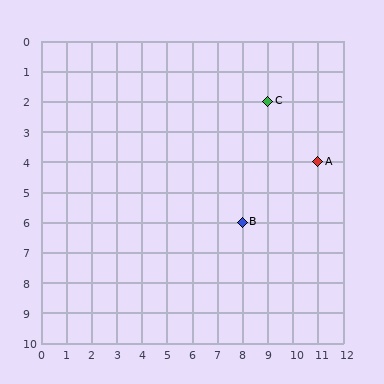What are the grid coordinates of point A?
Point A is at grid coordinates (11, 4).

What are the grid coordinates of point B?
Point B is at grid coordinates (8, 6).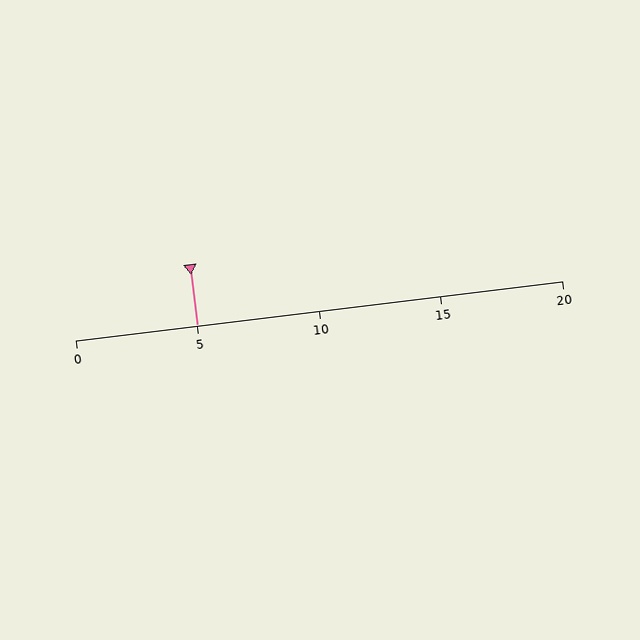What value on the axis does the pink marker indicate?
The marker indicates approximately 5.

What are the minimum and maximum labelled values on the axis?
The axis runs from 0 to 20.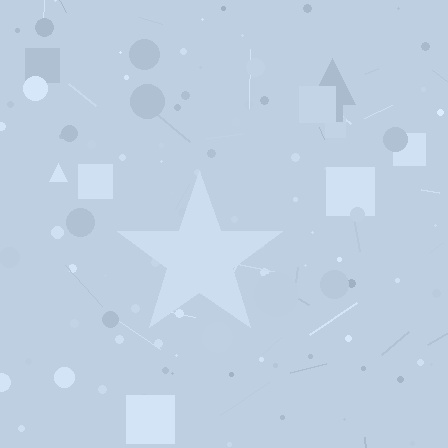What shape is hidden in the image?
A star is hidden in the image.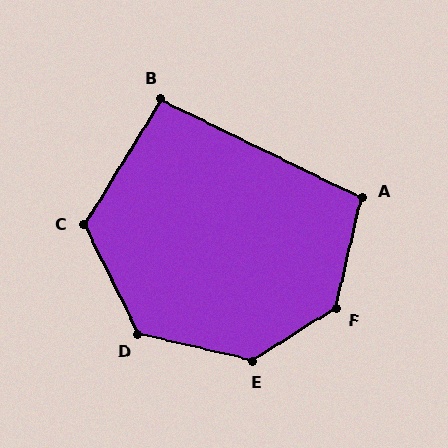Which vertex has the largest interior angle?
F, at approximately 135 degrees.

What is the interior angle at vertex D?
Approximately 129 degrees (obtuse).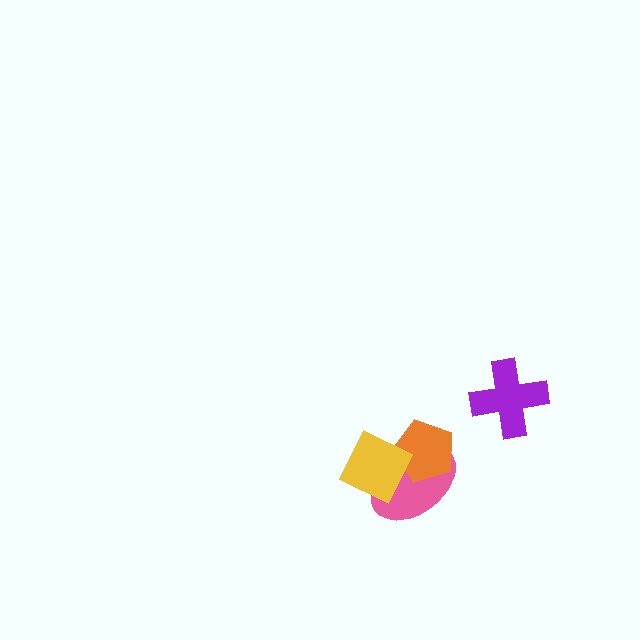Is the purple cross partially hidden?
No, no other shape covers it.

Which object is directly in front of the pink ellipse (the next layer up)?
The orange pentagon is directly in front of the pink ellipse.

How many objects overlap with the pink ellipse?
2 objects overlap with the pink ellipse.